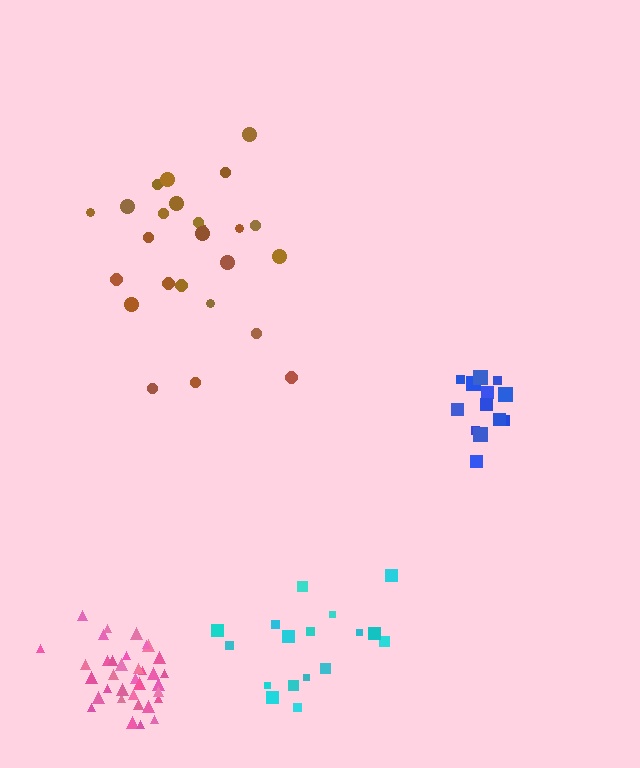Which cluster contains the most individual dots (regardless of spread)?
Pink (35).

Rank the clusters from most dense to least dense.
pink, blue, cyan, brown.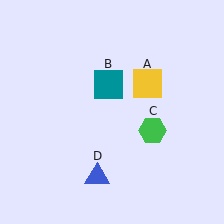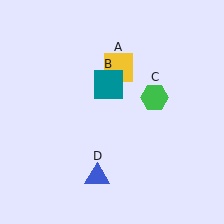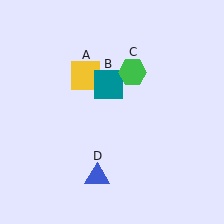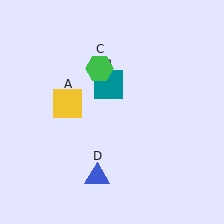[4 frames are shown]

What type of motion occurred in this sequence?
The yellow square (object A), green hexagon (object C) rotated counterclockwise around the center of the scene.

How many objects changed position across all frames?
2 objects changed position: yellow square (object A), green hexagon (object C).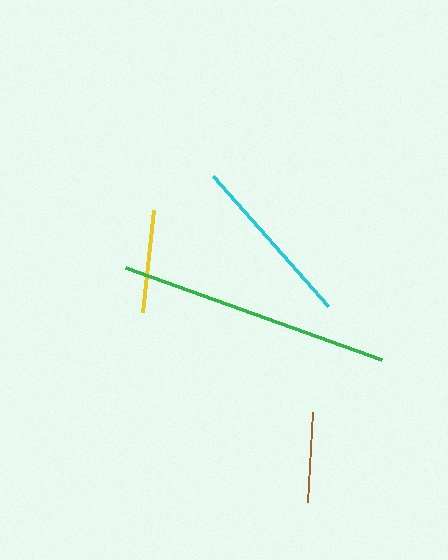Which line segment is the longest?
The green line is the longest at approximately 273 pixels.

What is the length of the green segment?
The green segment is approximately 273 pixels long.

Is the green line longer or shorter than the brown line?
The green line is longer than the brown line.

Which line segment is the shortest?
The brown line is the shortest at approximately 90 pixels.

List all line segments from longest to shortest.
From longest to shortest: green, cyan, yellow, brown.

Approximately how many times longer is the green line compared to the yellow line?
The green line is approximately 2.7 times the length of the yellow line.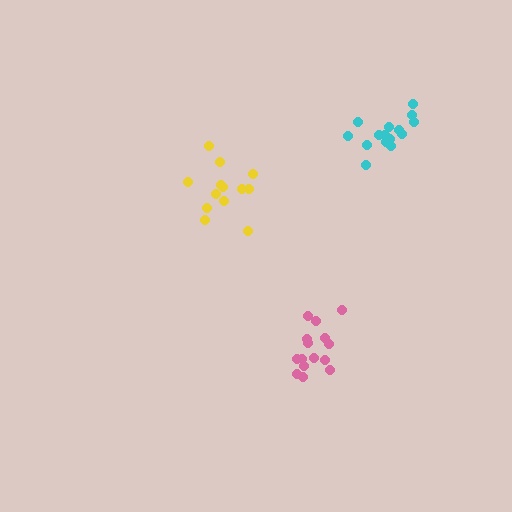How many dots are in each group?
Group 1: 15 dots, Group 2: 13 dots, Group 3: 15 dots (43 total).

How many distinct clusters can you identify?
There are 3 distinct clusters.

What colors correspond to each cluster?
The clusters are colored: pink, yellow, cyan.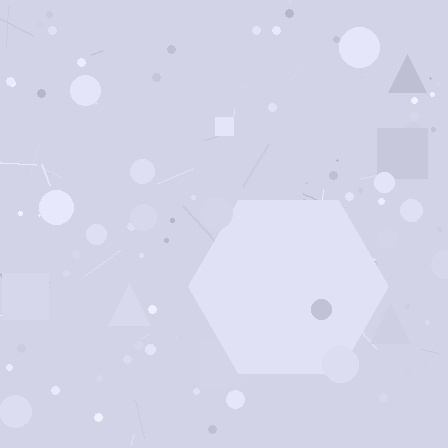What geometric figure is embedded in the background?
A hexagon is embedded in the background.